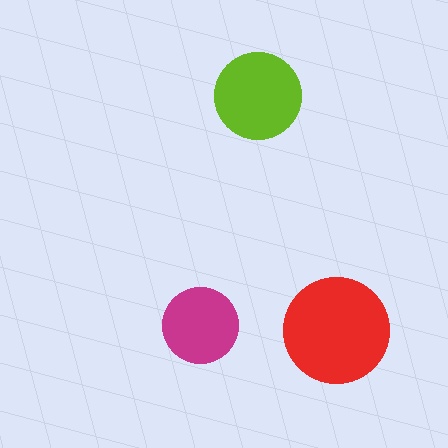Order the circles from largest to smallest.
the red one, the lime one, the magenta one.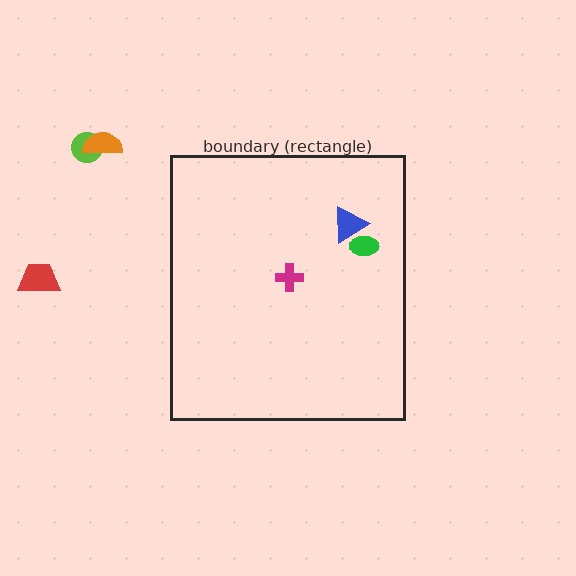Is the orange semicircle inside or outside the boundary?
Outside.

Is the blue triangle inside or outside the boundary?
Inside.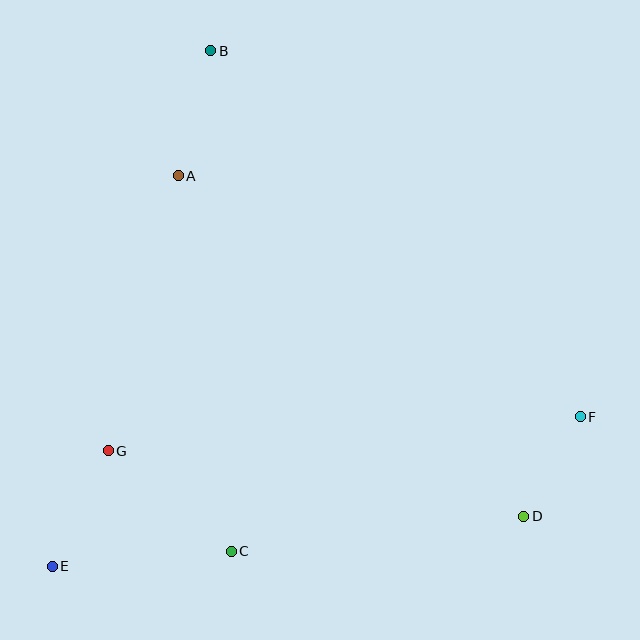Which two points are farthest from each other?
Points B and D are farthest from each other.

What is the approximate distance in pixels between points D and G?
The distance between D and G is approximately 421 pixels.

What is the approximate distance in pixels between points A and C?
The distance between A and C is approximately 379 pixels.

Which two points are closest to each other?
Points D and F are closest to each other.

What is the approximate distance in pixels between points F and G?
The distance between F and G is approximately 473 pixels.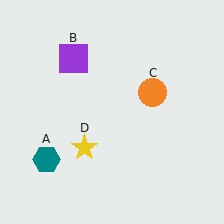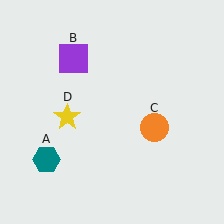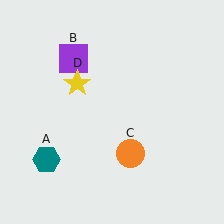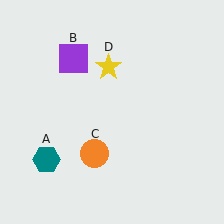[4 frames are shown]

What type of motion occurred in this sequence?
The orange circle (object C), yellow star (object D) rotated clockwise around the center of the scene.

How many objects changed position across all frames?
2 objects changed position: orange circle (object C), yellow star (object D).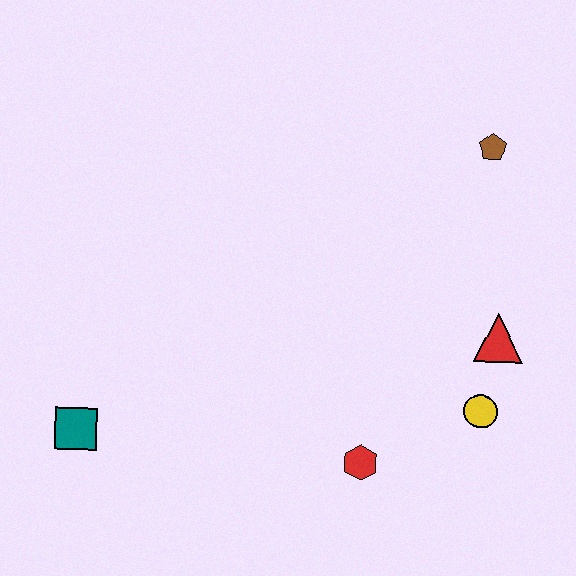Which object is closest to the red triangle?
The yellow circle is closest to the red triangle.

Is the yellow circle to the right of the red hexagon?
Yes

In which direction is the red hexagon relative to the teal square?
The red hexagon is to the right of the teal square.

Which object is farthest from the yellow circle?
The teal square is farthest from the yellow circle.